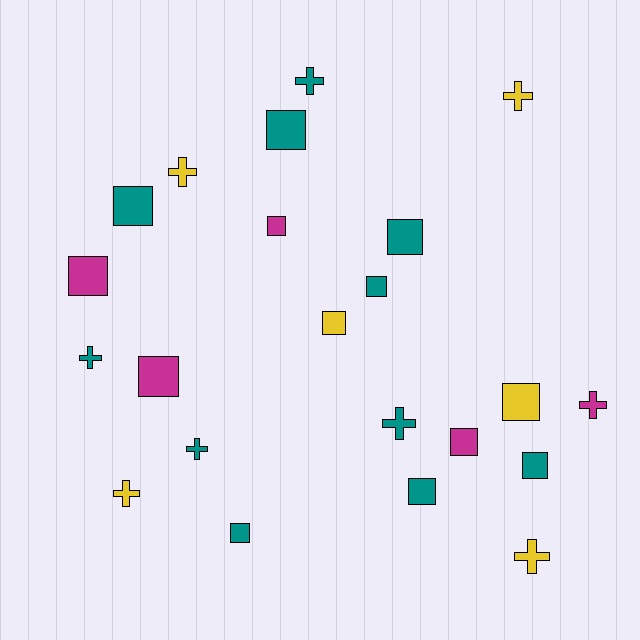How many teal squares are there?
There are 7 teal squares.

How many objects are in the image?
There are 22 objects.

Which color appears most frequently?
Teal, with 11 objects.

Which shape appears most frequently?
Square, with 13 objects.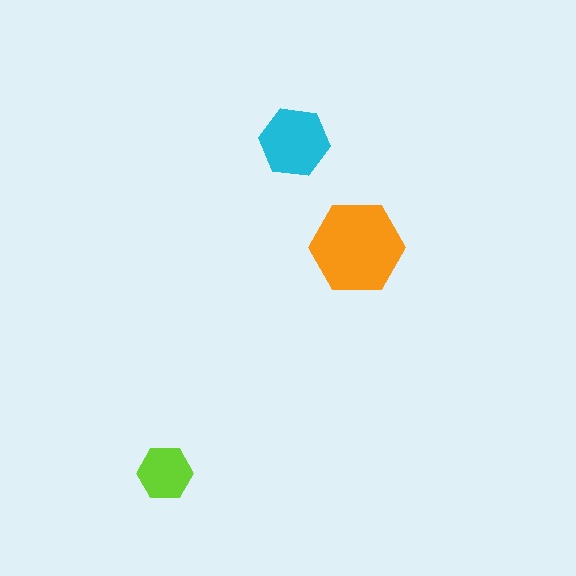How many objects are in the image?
There are 3 objects in the image.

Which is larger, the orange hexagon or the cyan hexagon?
The orange one.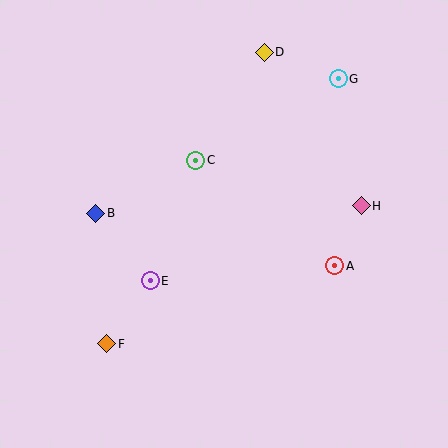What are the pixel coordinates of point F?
Point F is at (107, 344).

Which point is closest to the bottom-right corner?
Point A is closest to the bottom-right corner.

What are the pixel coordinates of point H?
Point H is at (361, 206).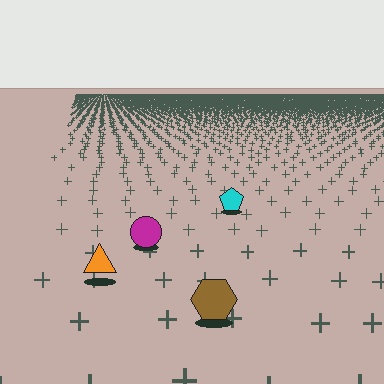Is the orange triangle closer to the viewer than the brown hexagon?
No. The brown hexagon is closer — you can tell from the texture gradient: the ground texture is coarser near it.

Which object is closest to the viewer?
The brown hexagon is closest. The texture marks near it are larger and more spread out.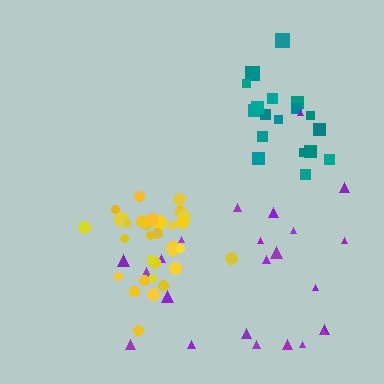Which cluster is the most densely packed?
Yellow.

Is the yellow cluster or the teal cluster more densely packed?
Yellow.